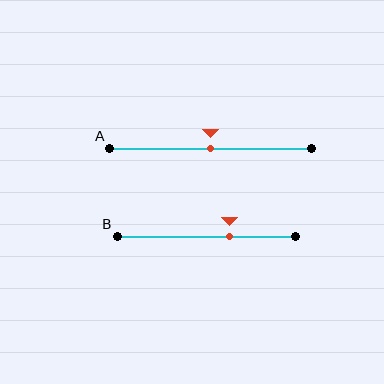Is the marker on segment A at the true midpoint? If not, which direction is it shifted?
Yes, the marker on segment A is at the true midpoint.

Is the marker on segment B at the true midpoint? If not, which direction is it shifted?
No, the marker on segment B is shifted to the right by about 13% of the segment length.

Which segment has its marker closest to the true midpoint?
Segment A has its marker closest to the true midpoint.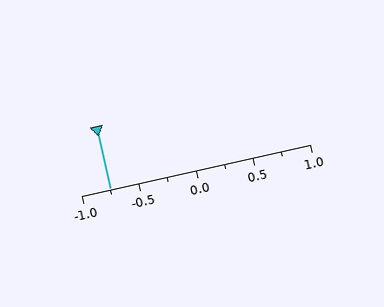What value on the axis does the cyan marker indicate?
The marker indicates approximately -0.75.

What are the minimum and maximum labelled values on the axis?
The axis runs from -1.0 to 1.0.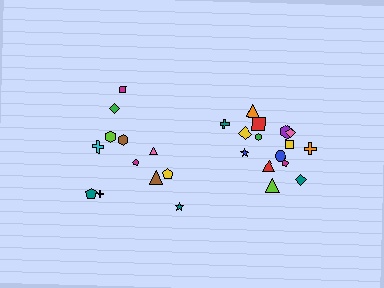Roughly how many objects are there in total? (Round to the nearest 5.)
Roughly 25 objects in total.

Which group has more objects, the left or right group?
The right group.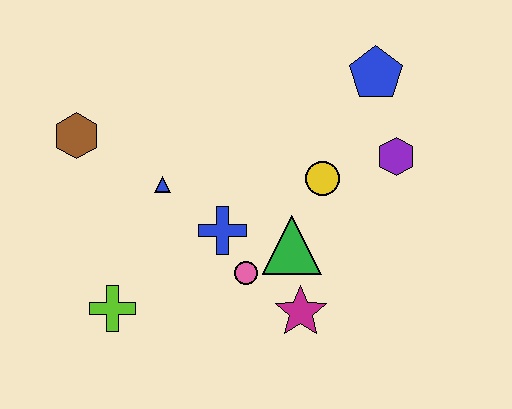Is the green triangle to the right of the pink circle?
Yes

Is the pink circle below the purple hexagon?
Yes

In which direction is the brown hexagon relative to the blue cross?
The brown hexagon is to the left of the blue cross.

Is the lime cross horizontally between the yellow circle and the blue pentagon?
No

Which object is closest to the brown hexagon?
The blue triangle is closest to the brown hexagon.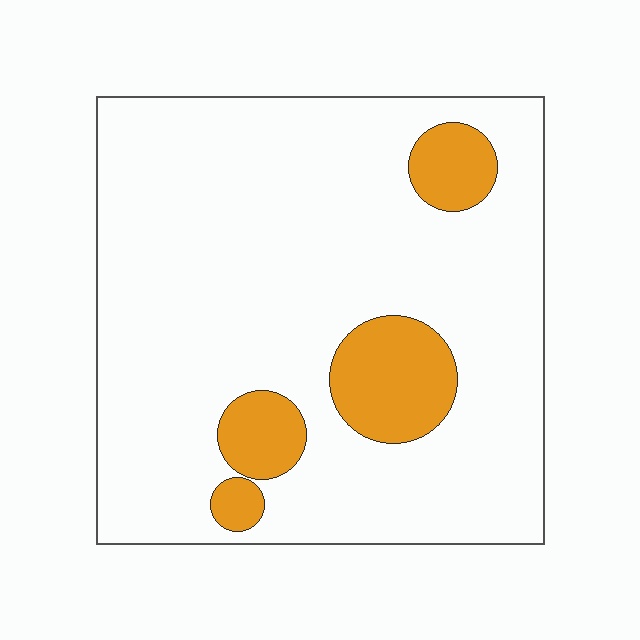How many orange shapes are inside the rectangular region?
4.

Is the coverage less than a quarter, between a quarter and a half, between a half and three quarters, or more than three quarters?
Less than a quarter.